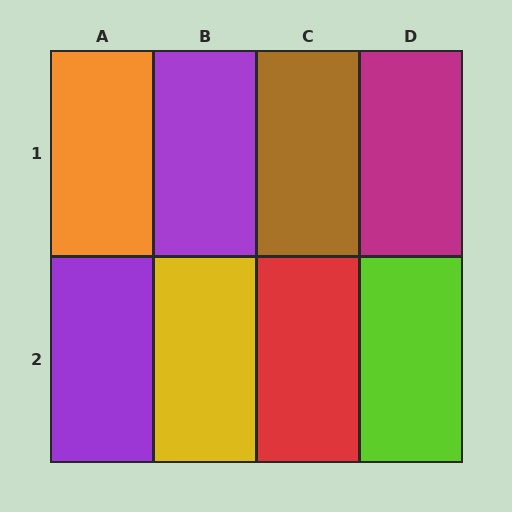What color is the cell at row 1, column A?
Orange.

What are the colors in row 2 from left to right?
Purple, yellow, red, lime.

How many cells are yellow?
1 cell is yellow.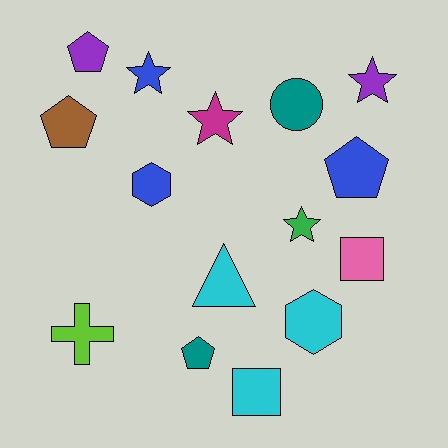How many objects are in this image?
There are 15 objects.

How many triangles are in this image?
There is 1 triangle.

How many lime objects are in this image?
There is 1 lime object.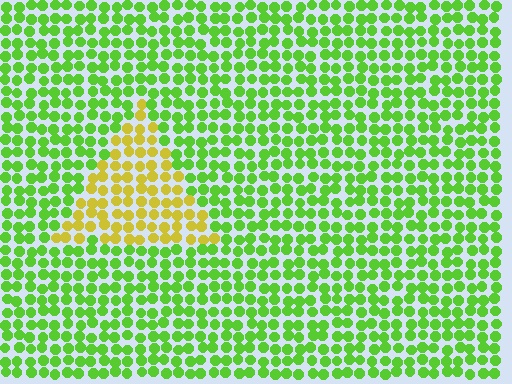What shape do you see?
I see a triangle.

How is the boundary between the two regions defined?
The boundary is defined purely by a slight shift in hue (about 49 degrees). Spacing, size, and orientation are identical on both sides.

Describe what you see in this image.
The image is filled with small lime elements in a uniform arrangement. A triangle-shaped region is visible where the elements are tinted to a slightly different hue, forming a subtle color boundary.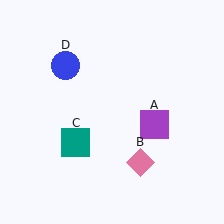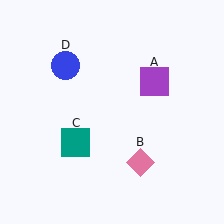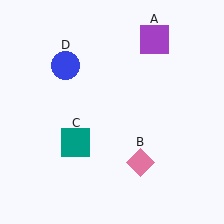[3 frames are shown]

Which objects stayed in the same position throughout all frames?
Pink diamond (object B) and teal square (object C) and blue circle (object D) remained stationary.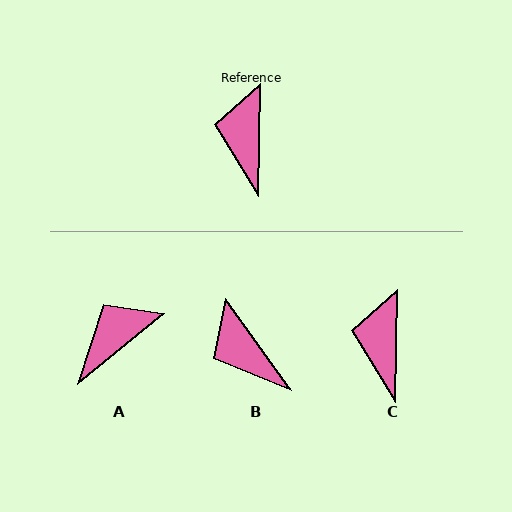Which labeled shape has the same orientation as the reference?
C.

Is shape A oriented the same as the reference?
No, it is off by about 50 degrees.